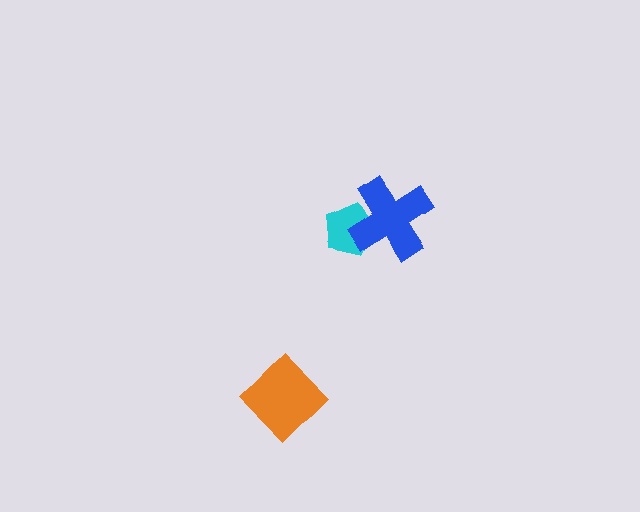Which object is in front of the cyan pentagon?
The blue cross is in front of the cyan pentagon.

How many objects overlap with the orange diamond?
0 objects overlap with the orange diamond.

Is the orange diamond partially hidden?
No, no other shape covers it.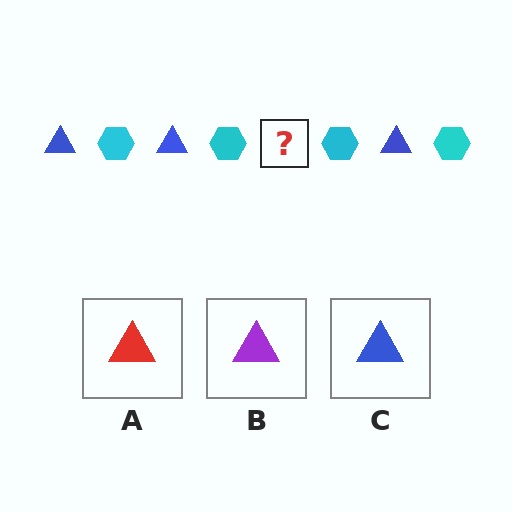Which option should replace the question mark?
Option C.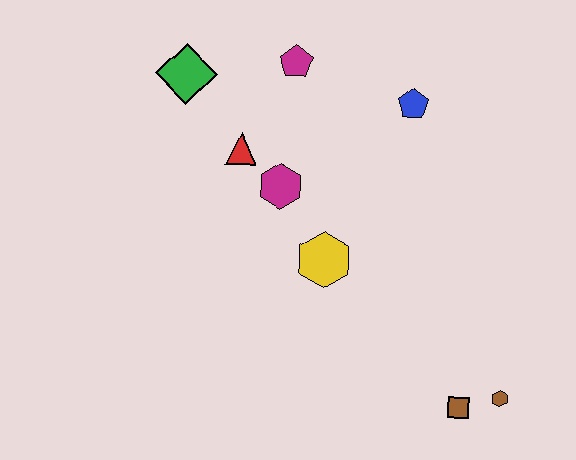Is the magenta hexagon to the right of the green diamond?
Yes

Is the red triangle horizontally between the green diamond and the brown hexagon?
Yes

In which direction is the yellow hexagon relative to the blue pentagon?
The yellow hexagon is below the blue pentagon.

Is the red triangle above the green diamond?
No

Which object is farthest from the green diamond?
The brown hexagon is farthest from the green diamond.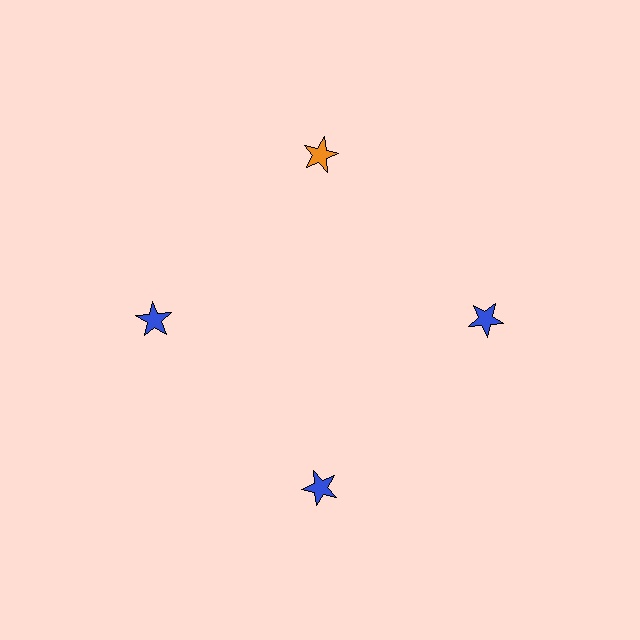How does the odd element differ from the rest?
It has a different color: orange instead of blue.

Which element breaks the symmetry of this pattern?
The orange star at roughly the 12 o'clock position breaks the symmetry. All other shapes are blue stars.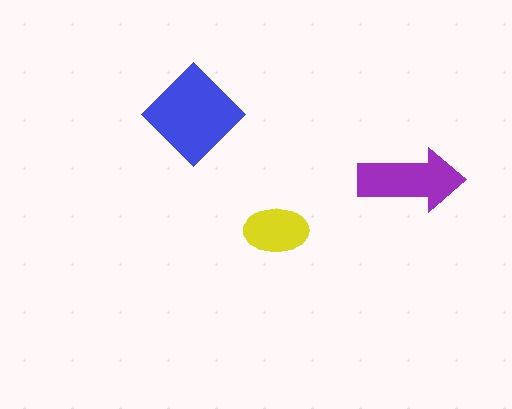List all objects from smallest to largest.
The yellow ellipse, the purple arrow, the blue diamond.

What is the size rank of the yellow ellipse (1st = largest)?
3rd.